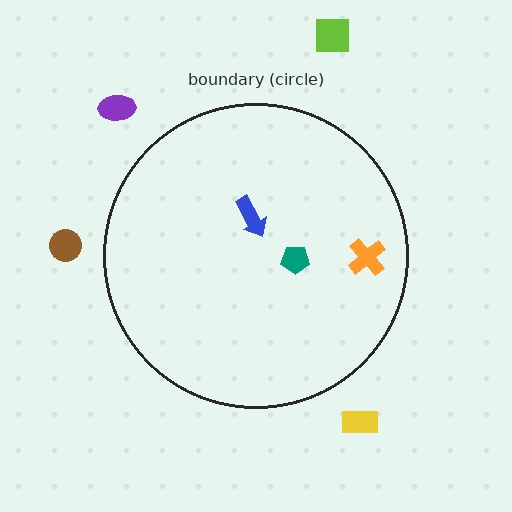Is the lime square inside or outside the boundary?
Outside.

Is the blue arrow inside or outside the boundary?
Inside.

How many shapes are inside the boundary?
3 inside, 4 outside.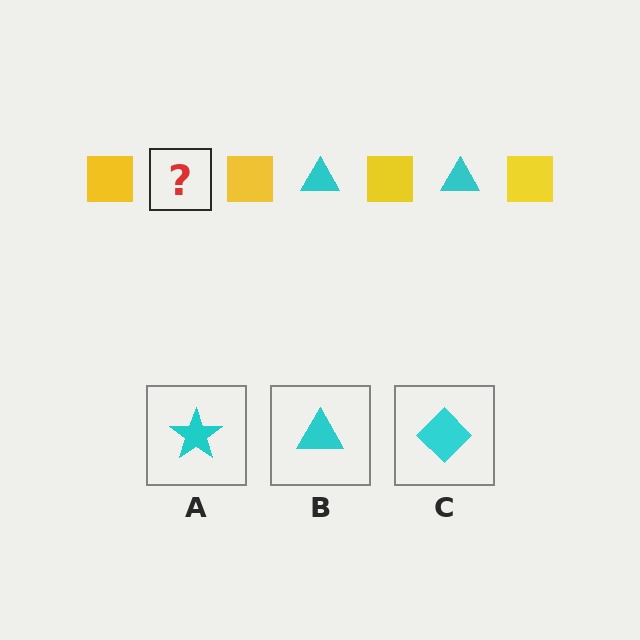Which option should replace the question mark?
Option B.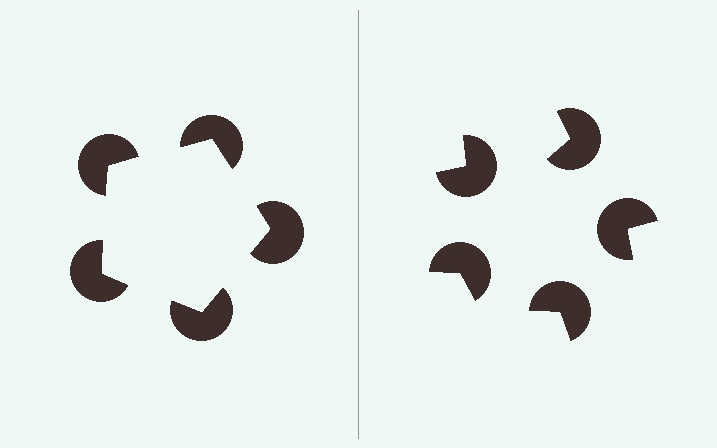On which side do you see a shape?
An illusory pentagon appears on the left side. On the right side the wedge cuts are rotated, so no coherent shape forms.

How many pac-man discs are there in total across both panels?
10 — 5 on each side.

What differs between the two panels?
The pac-man discs are positioned identically on both sides; only the wedge orientations differ. On the left they align to a pentagon; on the right they are misaligned.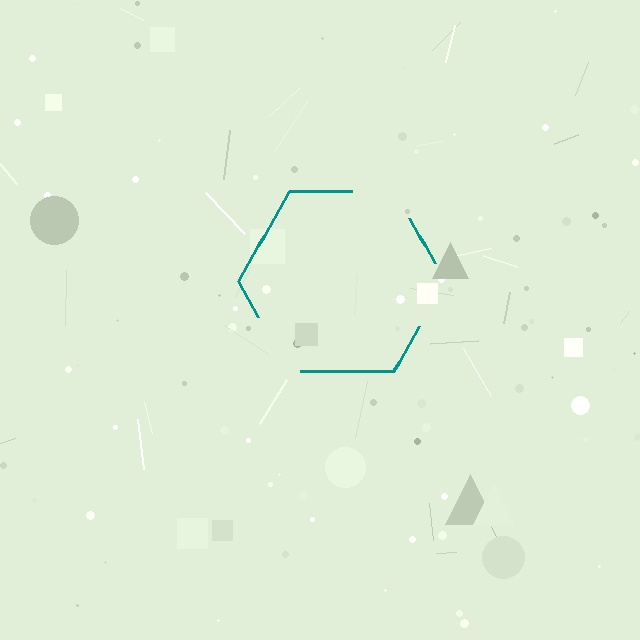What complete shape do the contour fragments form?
The contour fragments form a hexagon.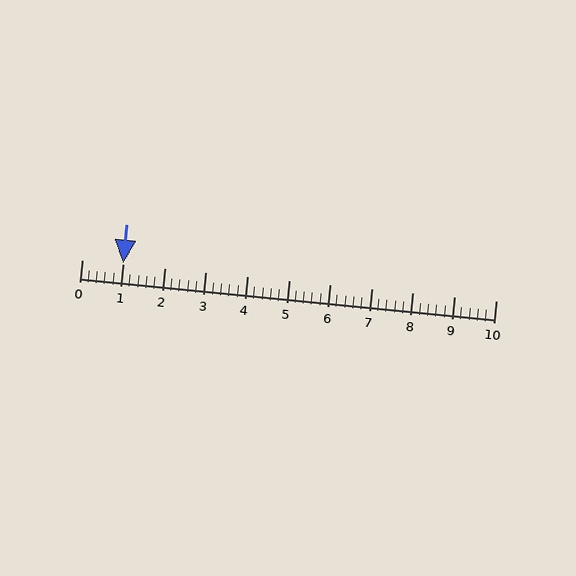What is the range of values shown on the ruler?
The ruler shows values from 0 to 10.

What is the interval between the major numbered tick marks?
The major tick marks are spaced 1 units apart.